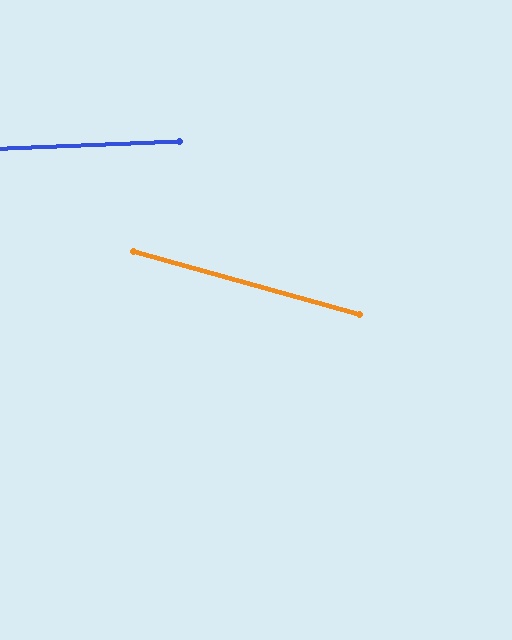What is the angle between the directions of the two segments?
Approximately 18 degrees.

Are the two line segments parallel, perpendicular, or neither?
Neither parallel nor perpendicular — they differ by about 18°.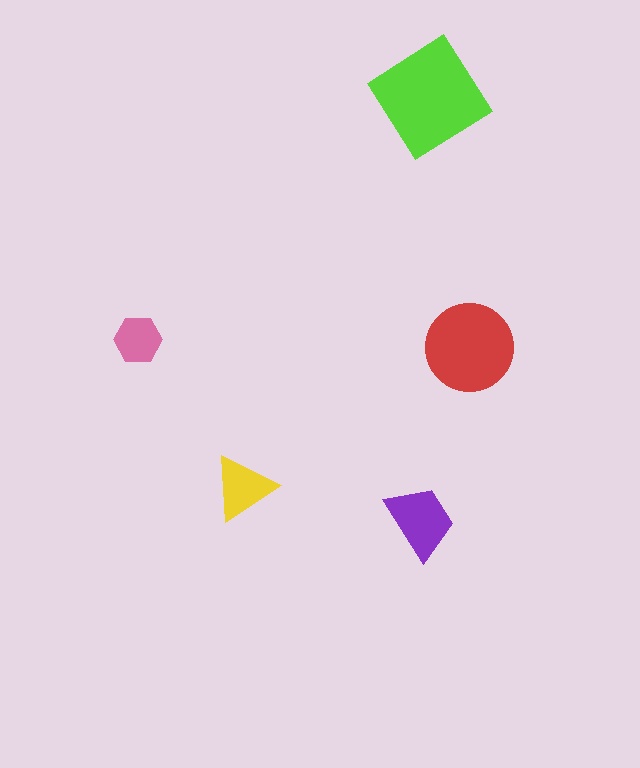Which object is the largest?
The lime diamond.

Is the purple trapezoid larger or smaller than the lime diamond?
Smaller.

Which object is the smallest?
The pink hexagon.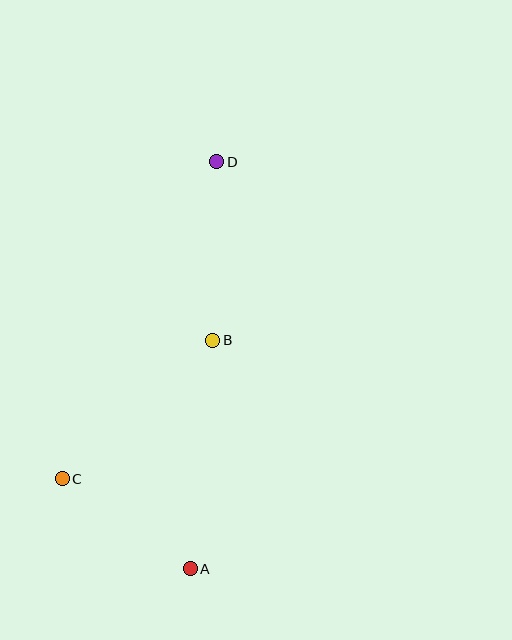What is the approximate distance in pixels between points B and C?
The distance between B and C is approximately 204 pixels.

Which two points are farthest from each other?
Points A and D are farthest from each other.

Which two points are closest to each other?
Points A and C are closest to each other.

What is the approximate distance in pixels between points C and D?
The distance between C and D is approximately 352 pixels.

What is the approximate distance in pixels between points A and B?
The distance between A and B is approximately 229 pixels.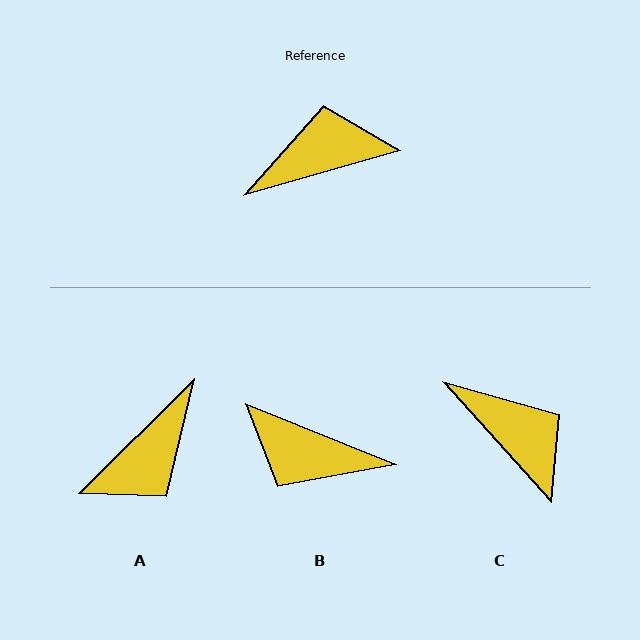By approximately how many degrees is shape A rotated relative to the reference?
Approximately 151 degrees clockwise.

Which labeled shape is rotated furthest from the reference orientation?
A, about 151 degrees away.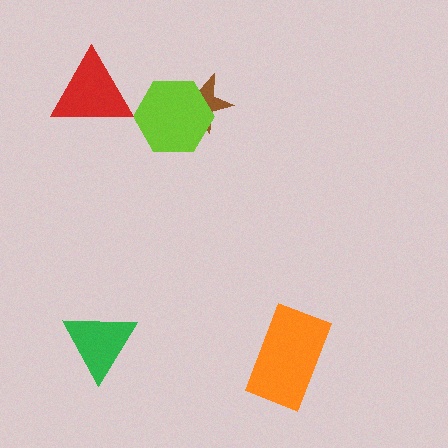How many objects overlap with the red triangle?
0 objects overlap with the red triangle.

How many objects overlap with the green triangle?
0 objects overlap with the green triangle.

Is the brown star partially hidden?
Yes, it is partially covered by another shape.